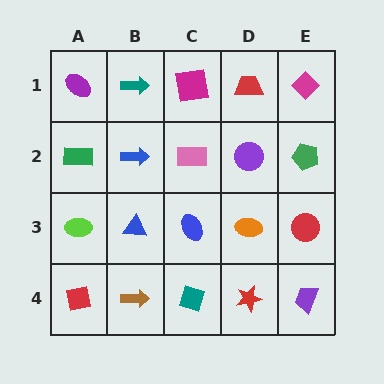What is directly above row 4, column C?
A blue ellipse.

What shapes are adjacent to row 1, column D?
A purple circle (row 2, column D), a magenta square (row 1, column C), a magenta diamond (row 1, column E).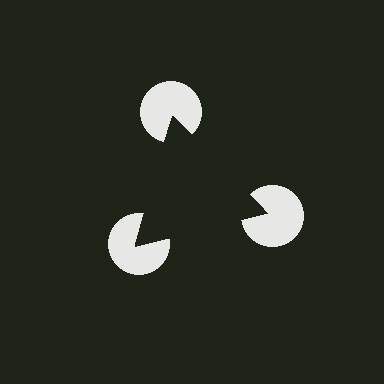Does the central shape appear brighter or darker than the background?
It typically appears slightly darker than the background, even though no actual brightness change is drawn.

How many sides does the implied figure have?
3 sides.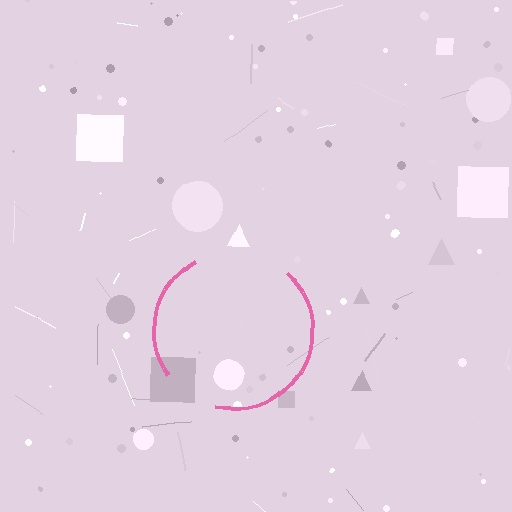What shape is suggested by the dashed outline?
The dashed outline suggests a circle.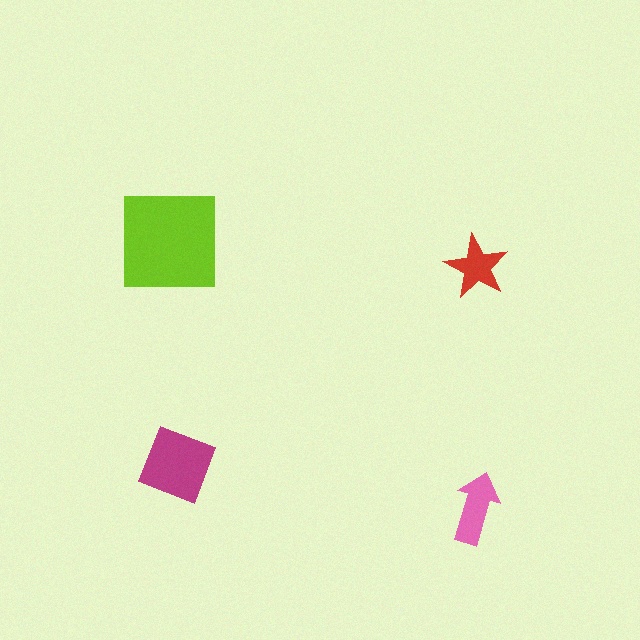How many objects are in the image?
There are 4 objects in the image.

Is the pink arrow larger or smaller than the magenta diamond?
Smaller.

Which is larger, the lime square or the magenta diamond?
The lime square.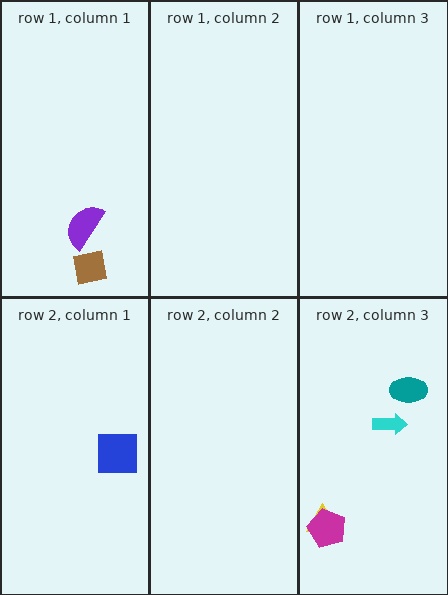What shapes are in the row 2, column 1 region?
The blue square.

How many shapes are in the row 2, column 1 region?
1.